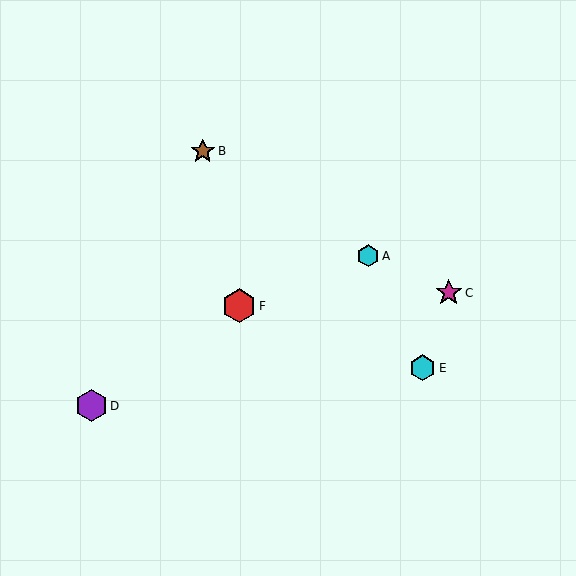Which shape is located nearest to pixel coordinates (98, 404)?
The purple hexagon (labeled D) at (91, 406) is nearest to that location.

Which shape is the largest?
The red hexagon (labeled F) is the largest.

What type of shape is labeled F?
Shape F is a red hexagon.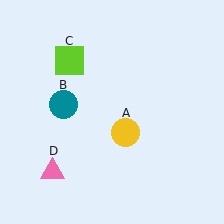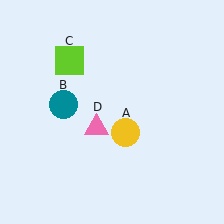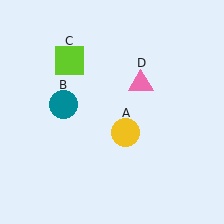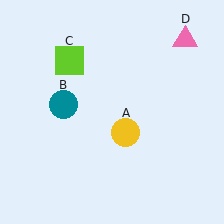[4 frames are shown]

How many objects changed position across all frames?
1 object changed position: pink triangle (object D).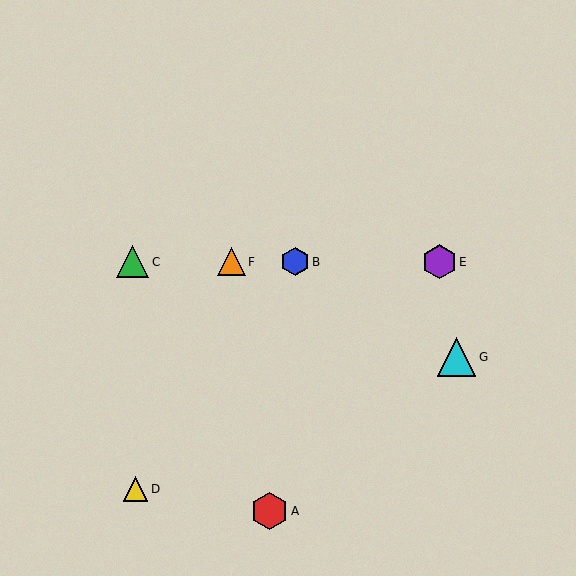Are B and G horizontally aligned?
No, B is at y≈262 and G is at y≈357.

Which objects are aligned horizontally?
Objects B, C, E, F are aligned horizontally.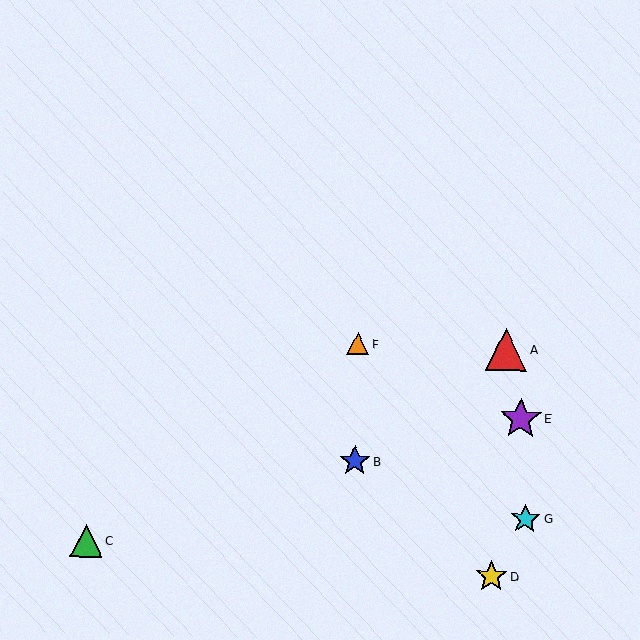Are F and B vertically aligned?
Yes, both are at x≈358.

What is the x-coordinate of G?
Object G is at x≈525.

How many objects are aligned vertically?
2 objects (B, F) are aligned vertically.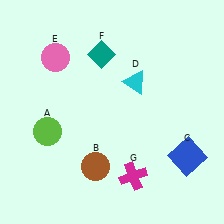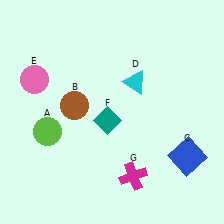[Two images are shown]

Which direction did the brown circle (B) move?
The brown circle (B) moved up.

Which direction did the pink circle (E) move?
The pink circle (E) moved down.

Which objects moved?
The objects that moved are: the brown circle (B), the pink circle (E), the teal diamond (F).